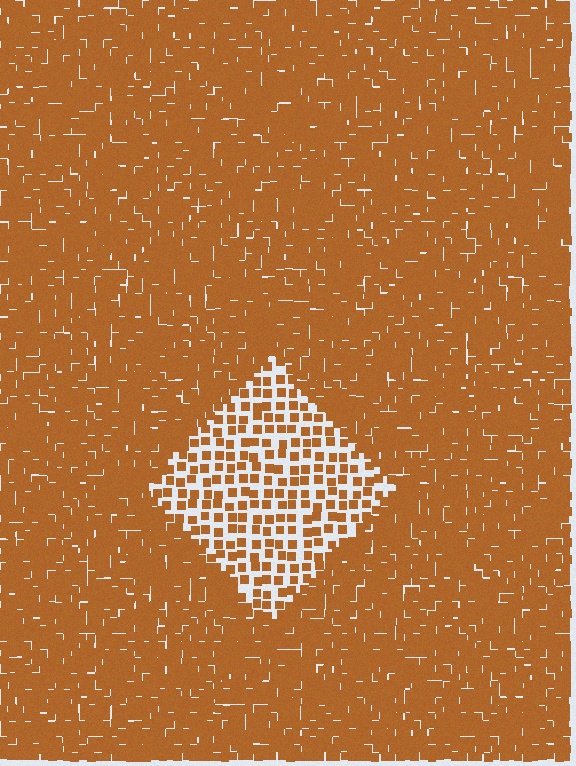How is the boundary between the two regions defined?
The boundary is defined by a change in element density (approximately 2.5x ratio). All elements are the same color, size, and shape.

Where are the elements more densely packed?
The elements are more densely packed outside the diamond boundary.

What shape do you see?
I see a diamond.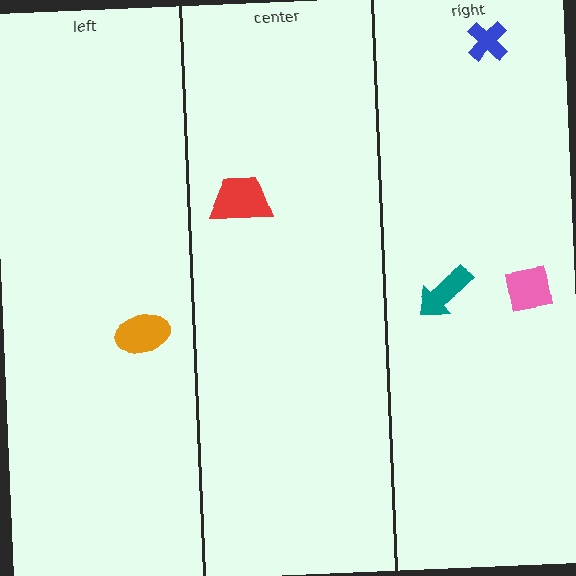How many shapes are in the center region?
1.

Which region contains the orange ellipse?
The left region.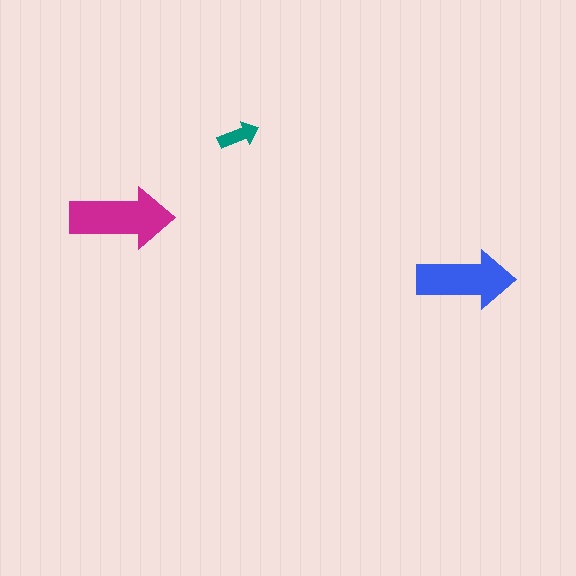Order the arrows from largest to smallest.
the magenta one, the blue one, the teal one.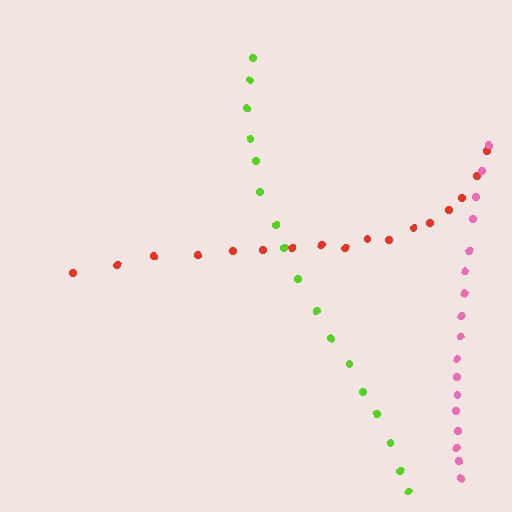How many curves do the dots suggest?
There are 3 distinct paths.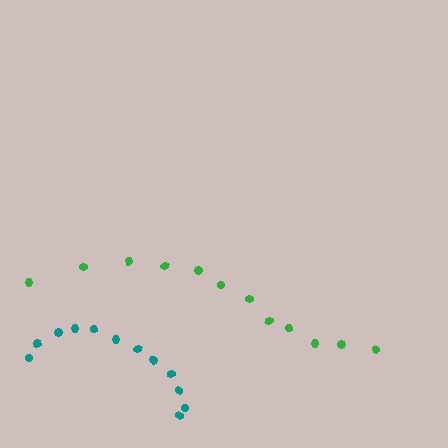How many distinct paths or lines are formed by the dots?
There are 2 distinct paths.